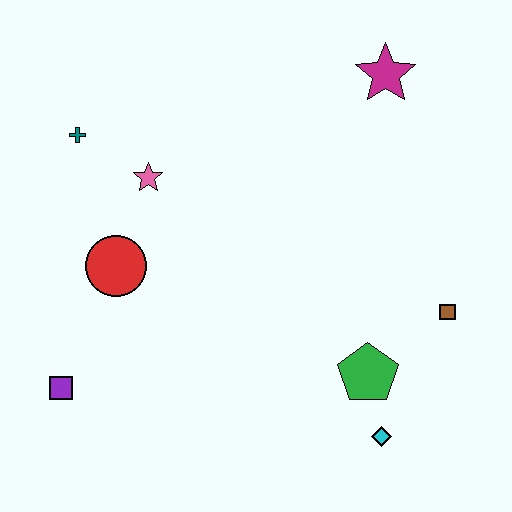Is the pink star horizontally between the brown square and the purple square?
Yes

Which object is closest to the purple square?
The red circle is closest to the purple square.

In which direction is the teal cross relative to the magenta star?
The teal cross is to the left of the magenta star.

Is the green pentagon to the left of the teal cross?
No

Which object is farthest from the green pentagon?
The teal cross is farthest from the green pentagon.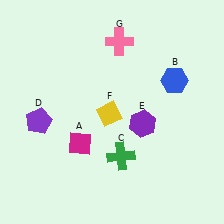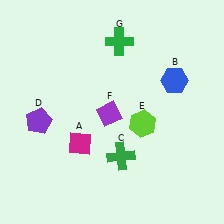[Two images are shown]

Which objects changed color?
E changed from purple to lime. F changed from yellow to purple. G changed from pink to green.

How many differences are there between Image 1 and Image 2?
There are 3 differences between the two images.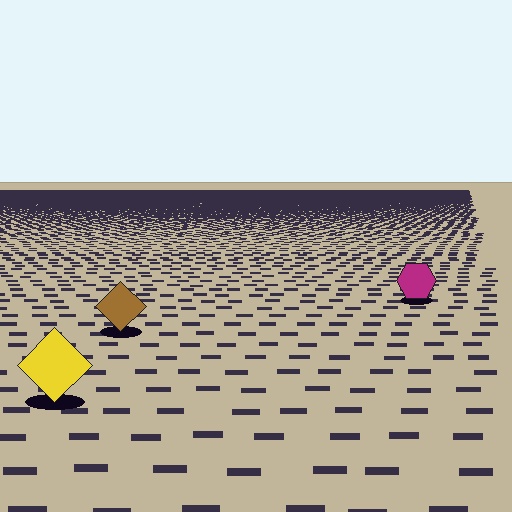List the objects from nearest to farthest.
From nearest to farthest: the yellow diamond, the brown diamond, the magenta hexagon.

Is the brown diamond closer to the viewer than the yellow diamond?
No. The yellow diamond is closer — you can tell from the texture gradient: the ground texture is coarser near it.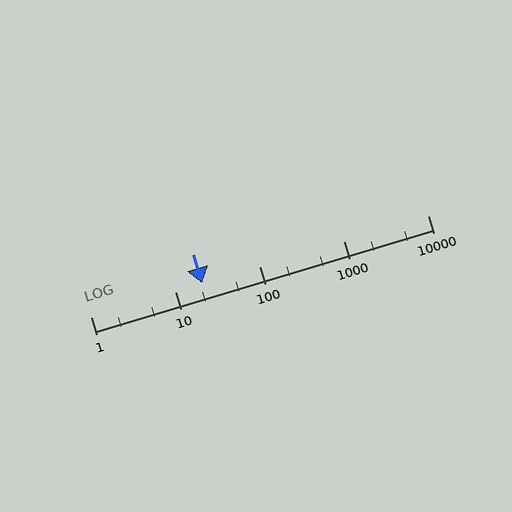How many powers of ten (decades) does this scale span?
The scale spans 4 decades, from 1 to 10000.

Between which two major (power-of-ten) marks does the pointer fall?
The pointer is between 10 and 100.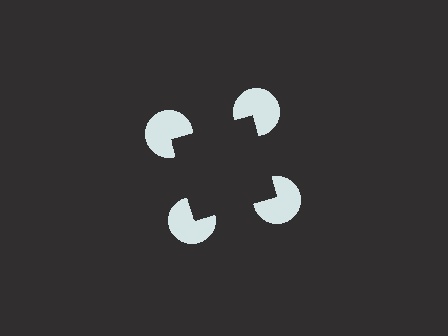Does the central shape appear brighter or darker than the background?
It typically appears slightly darker than the background, even though no actual brightness change is drawn.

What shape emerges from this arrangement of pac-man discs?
An illusory square — its edges are inferred from the aligned wedge cuts in the pac-man discs, not physically drawn.